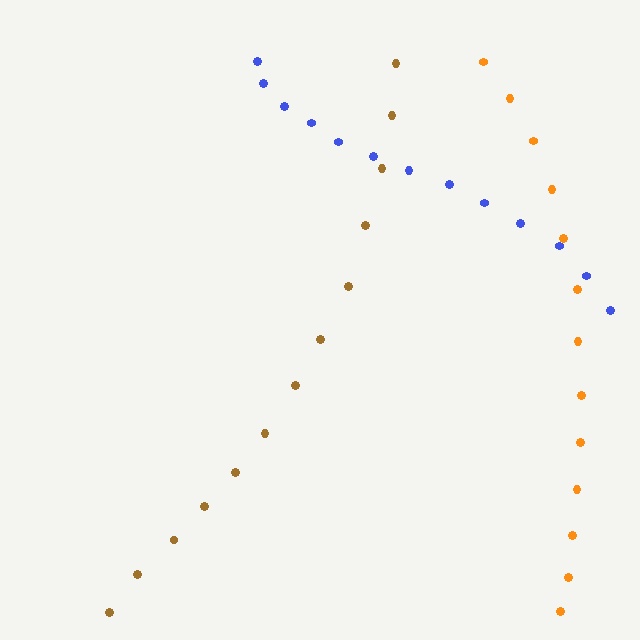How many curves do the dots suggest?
There are 3 distinct paths.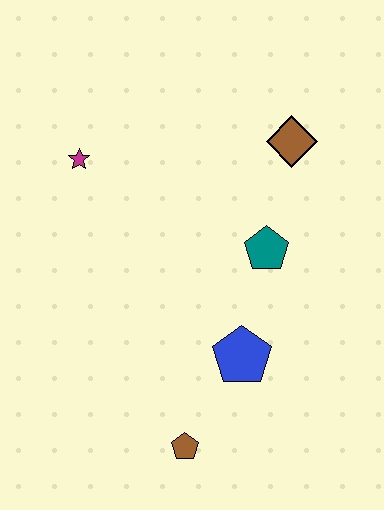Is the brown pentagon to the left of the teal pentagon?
Yes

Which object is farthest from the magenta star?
The brown pentagon is farthest from the magenta star.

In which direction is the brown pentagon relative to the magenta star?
The brown pentagon is below the magenta star.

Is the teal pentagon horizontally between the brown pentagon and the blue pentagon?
No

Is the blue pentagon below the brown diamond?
Yes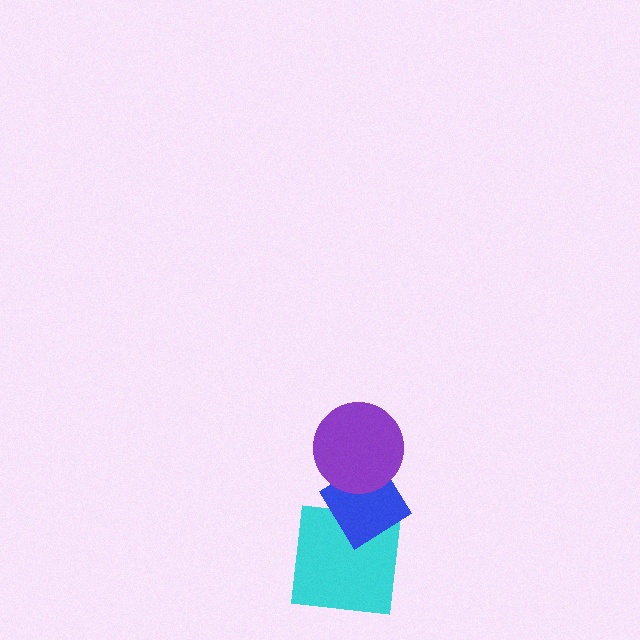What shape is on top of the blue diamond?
The purple circle is on top of the blue diamond.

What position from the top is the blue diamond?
The blue diamond is 2nd from the top.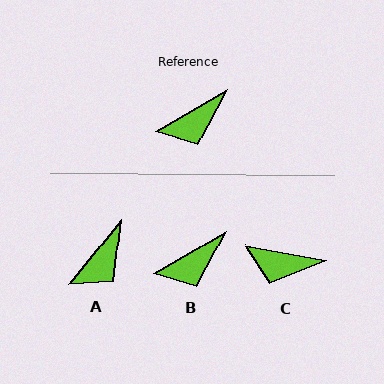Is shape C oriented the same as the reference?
No, it is off by about 40 degrees.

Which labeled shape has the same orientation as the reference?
B.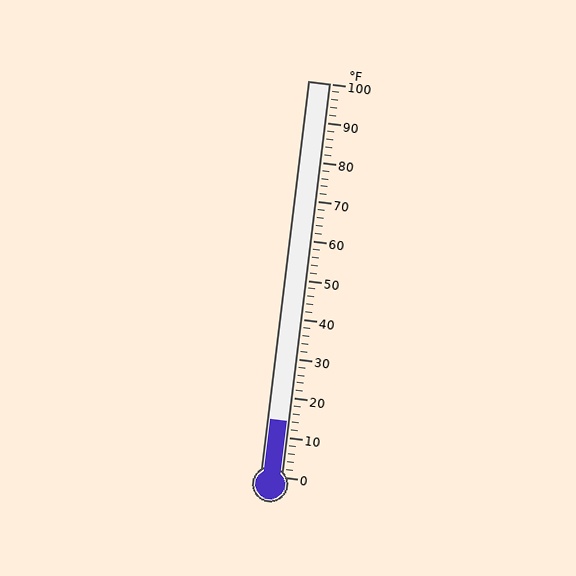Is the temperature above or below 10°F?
The temperature is above 10°F.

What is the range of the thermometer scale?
The thermometer scale ranges from 0°F to 100°F.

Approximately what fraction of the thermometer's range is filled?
The thermometer is filled to approximately 15% of its range.